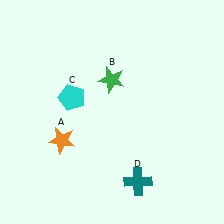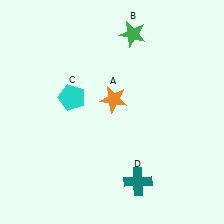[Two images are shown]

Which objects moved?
The objects that moved are: the orange star (A), the green star (B).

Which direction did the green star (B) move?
The green star (B) moved up.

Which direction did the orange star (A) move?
The orange star (A) moved right.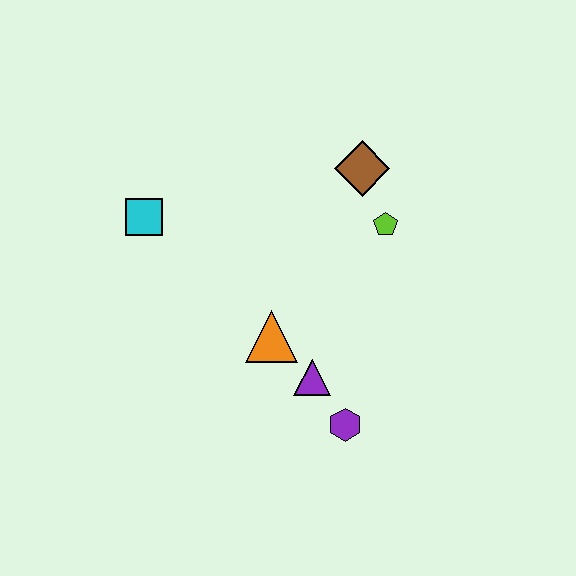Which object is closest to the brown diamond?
The lime pentagon is closest to the brown diamond.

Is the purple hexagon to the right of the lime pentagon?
No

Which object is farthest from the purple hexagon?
The cyan square is farthest from the purple hexagon.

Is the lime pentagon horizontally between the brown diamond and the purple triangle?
No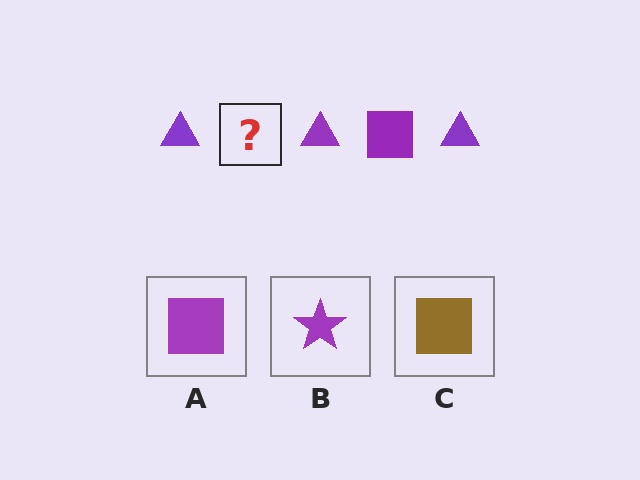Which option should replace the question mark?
Option A.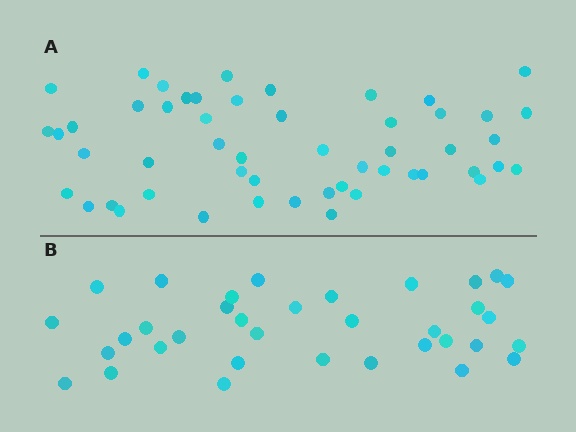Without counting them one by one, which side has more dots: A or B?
Region A (the top region) has more dots.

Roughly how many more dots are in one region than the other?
Region A has approximately 15 more dots than region B.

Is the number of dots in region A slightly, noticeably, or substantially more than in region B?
Region A has substantially more. The ratio is roughly 1.5 to 1.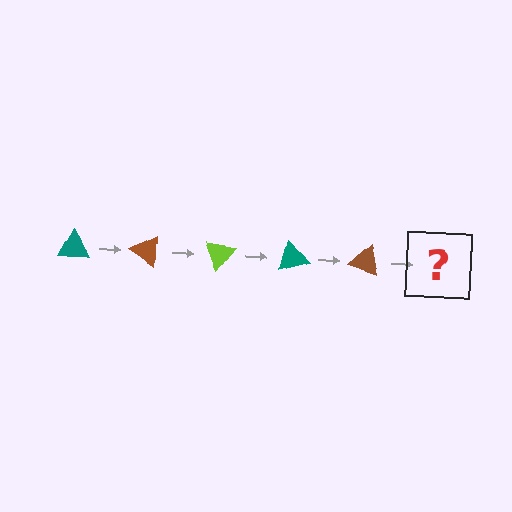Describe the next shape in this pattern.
It should be a lime triangle, rotated 175 degrees from the start.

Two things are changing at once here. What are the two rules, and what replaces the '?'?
The two rules are that it rotates 35 degrees each step and the color cycles through teal, brown, and lime. The '?' should be a lime triangle, rotated 175 degrees from the start.